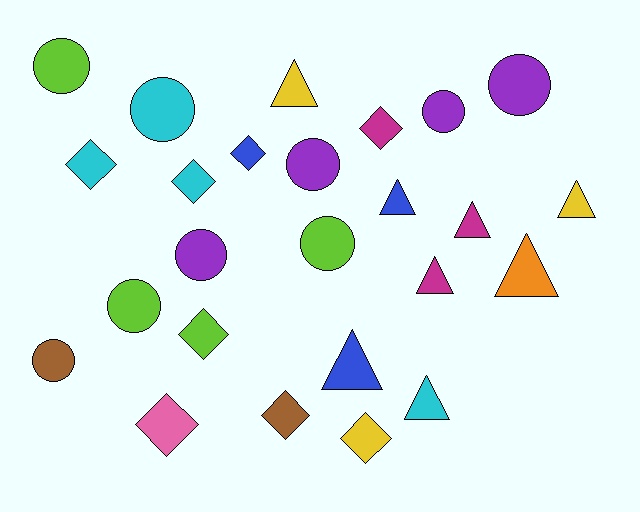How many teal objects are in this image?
There are no teal objects.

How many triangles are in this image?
There are 8 triangles.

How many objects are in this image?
There are 25 objects.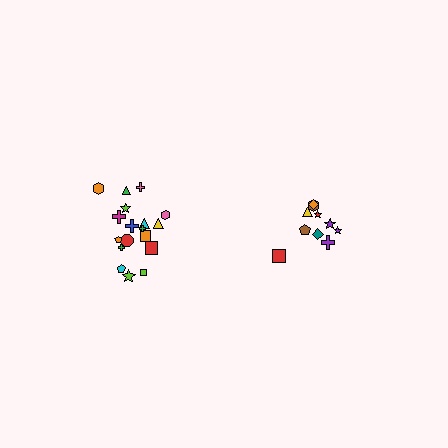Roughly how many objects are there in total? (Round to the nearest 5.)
Roughly 30 objects in total.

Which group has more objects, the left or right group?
The left group.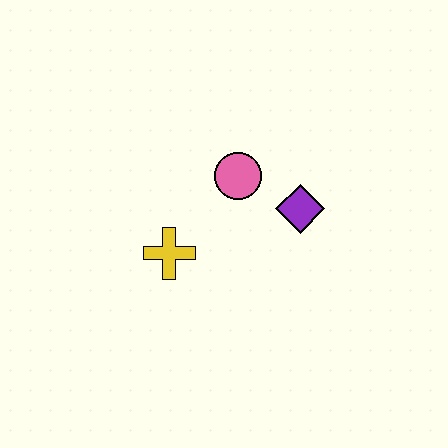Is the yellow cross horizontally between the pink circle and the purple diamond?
No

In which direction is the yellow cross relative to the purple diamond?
The yellow cross is to the left of the purple diamond.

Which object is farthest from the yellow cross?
The purple diamond is farthest from the yellow cross.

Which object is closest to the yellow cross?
The pink circle is closest to the yellow cross.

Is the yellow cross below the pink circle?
Yes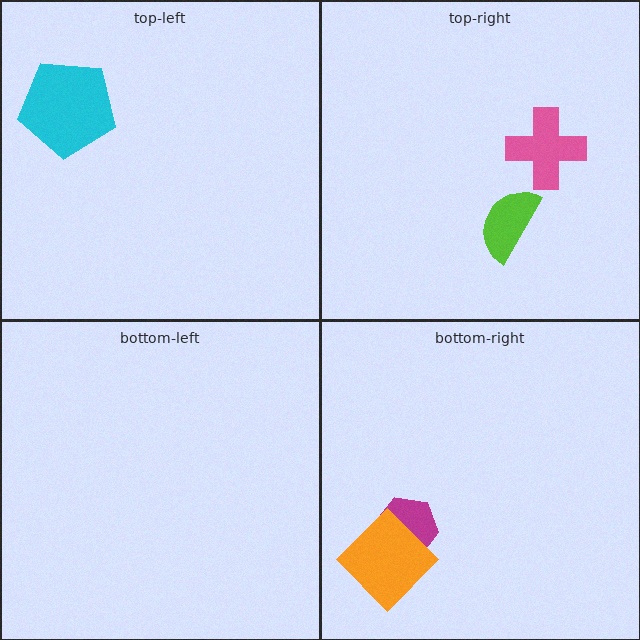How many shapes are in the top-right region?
2.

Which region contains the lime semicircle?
The top-right region.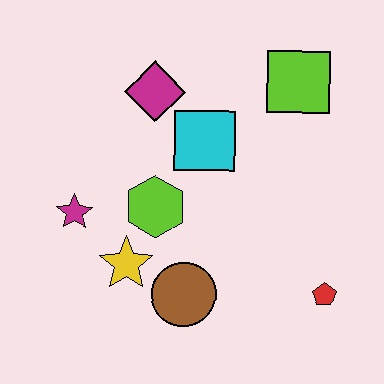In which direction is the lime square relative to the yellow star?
The lime square is above the yellow star.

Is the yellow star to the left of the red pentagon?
Yes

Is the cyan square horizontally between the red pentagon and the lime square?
No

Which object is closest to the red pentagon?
The brown circle is closest to the red pentagon.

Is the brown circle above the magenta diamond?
No